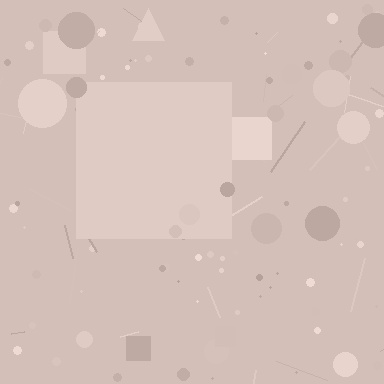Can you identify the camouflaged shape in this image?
The camouflaged shape is a square.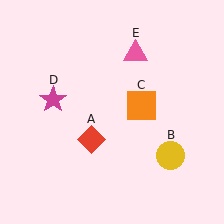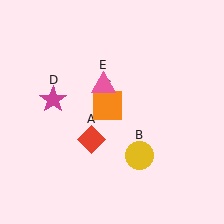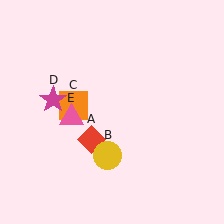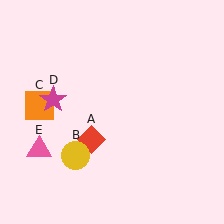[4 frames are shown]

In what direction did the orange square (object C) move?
The orange square (object C) moved left.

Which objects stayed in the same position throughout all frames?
Red diamond (object A) and magenta star (object D) remained stationary.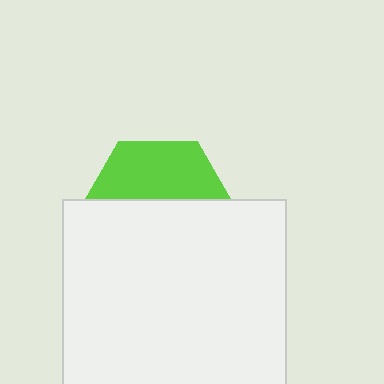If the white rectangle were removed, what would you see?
You would see the complete lime hexagon.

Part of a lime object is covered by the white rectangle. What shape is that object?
It is a hexagon.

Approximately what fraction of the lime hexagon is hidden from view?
Roughly 59% of the lime hexagon is hidden behind the white rectangle.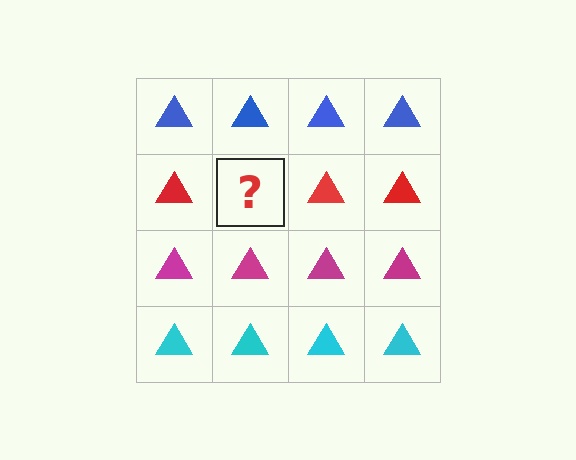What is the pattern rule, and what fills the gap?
The rule is that each row has a consistent color. The gap should be filled with a red triangle.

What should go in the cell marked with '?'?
The missing cell should contain a red triangle.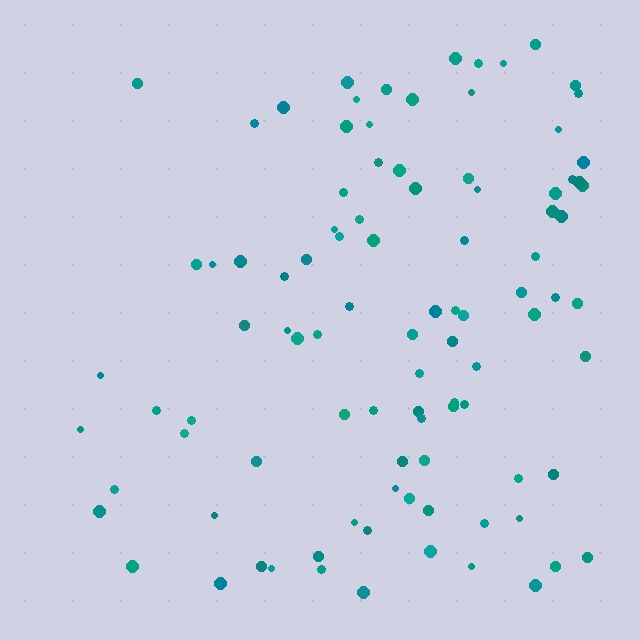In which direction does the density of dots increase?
From left to right, with the right side densest.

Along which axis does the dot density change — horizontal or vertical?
Horizontal.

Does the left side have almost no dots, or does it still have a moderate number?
Still a moderate number, just noticeably fewer than the right.